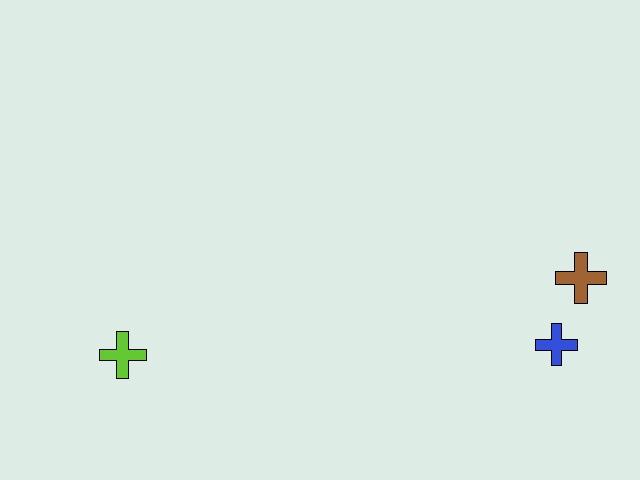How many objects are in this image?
There are 3 objects.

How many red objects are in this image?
There are no red objects.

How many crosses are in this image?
There are 3 crosses.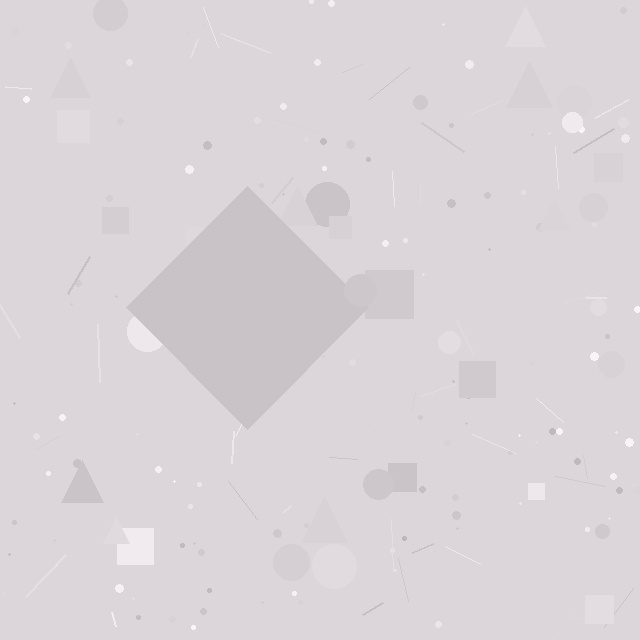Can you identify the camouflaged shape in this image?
The camouflaged shape is a diamond.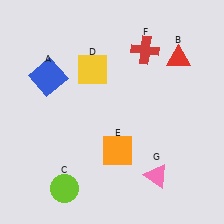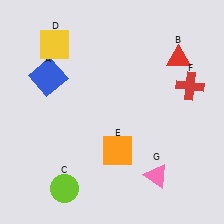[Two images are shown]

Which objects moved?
The objects that moved are: the yellow square (D), the red cross (F).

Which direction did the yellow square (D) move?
The yellow square (D) moved left.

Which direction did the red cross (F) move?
The red cross (F) moved right.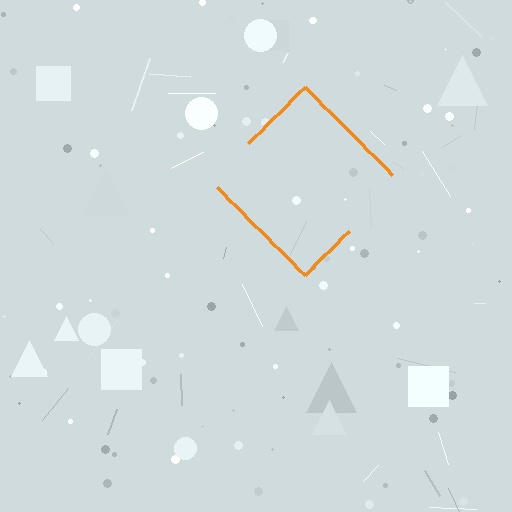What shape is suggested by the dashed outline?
The dashed outline suggests a diamond.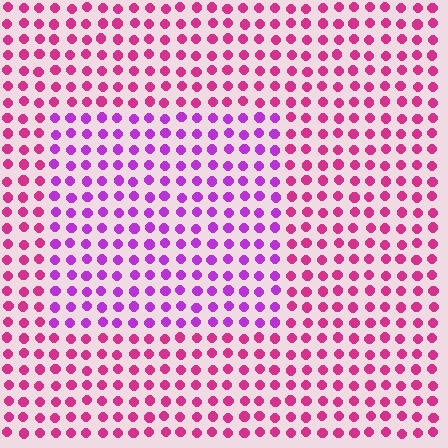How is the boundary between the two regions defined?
The boundary is defined purely by a slight shift in hue (about 37 degrees). Spacing, size, and orientation are identical on both sides.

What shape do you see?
I see a rectangle.